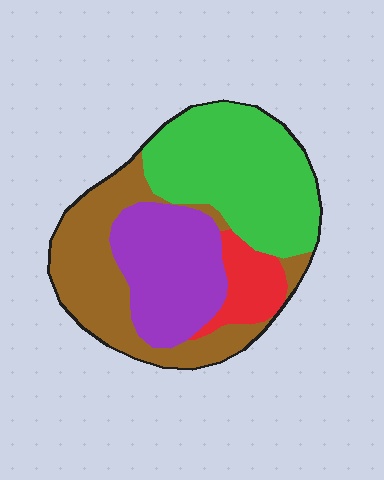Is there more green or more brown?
Green.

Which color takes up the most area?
Green, at roughly 35%.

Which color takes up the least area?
Red, at roughly 10%.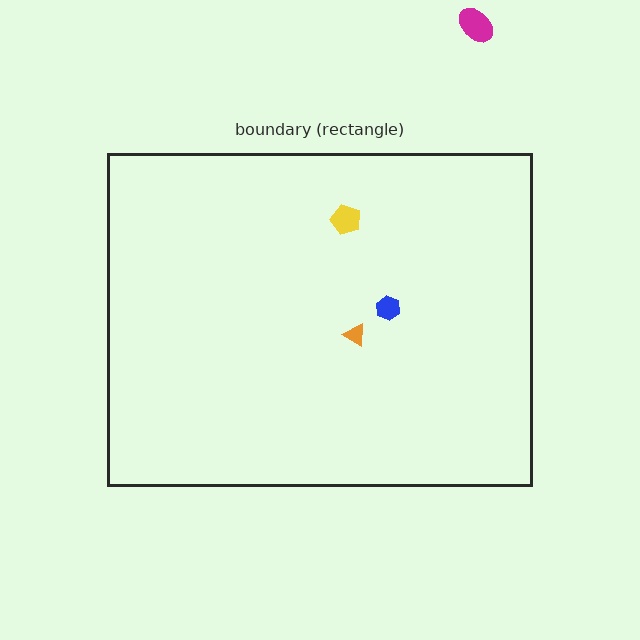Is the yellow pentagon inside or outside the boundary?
Inside.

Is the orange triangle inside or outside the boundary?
Inside.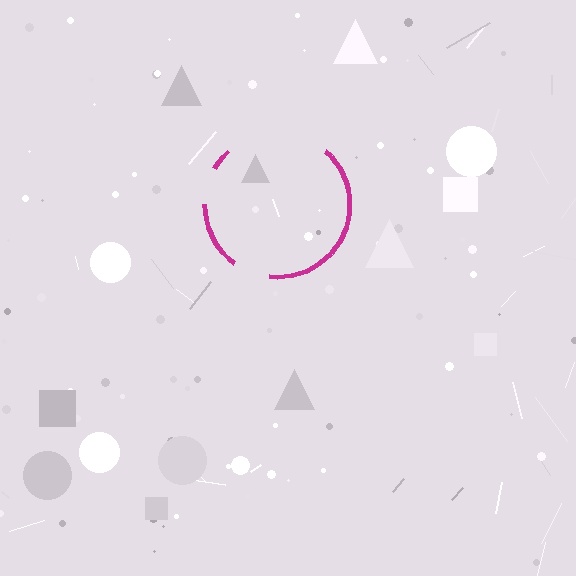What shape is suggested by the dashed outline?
The dashed outline suggests a circle.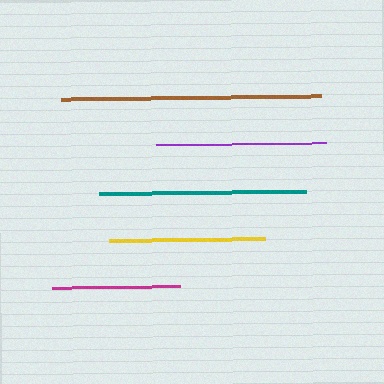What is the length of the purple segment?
The purple segment is approximately 171 pixels long.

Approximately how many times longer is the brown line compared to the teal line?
The brown line is approximately 1.3 times the length of the teal line.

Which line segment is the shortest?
The magenta line is the shortest at approximately 128 pixels.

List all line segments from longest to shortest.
From longest to shortest: brown, teal, purple, yellow, magenta.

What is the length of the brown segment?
The brown segment is approximately 259 pixels long.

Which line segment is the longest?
The brown line is the longest at approximately 259 pixels.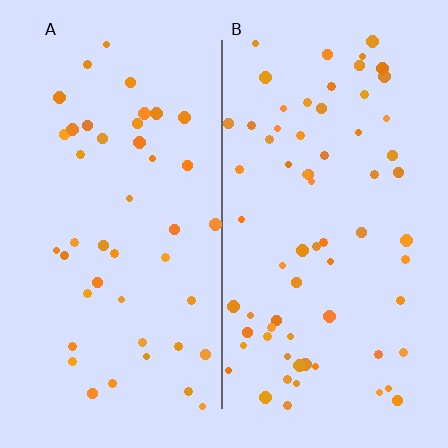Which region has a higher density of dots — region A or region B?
B (the right).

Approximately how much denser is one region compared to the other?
Approximately 1.5× — region B over region A.